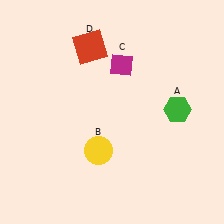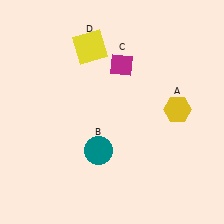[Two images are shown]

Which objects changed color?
A changed from green to yellow. B changed from yellow to teal. D changed from red to yellow.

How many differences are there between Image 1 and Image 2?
There are 3 differences between the two images.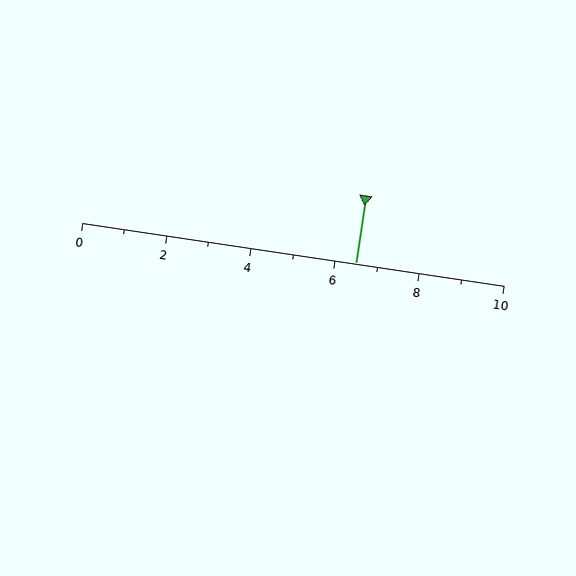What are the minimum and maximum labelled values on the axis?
The axis runs from 0 to 10.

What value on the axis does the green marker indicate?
The marker indicates approximately 6.5.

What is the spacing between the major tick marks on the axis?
The major ticks are spaced 2 apart.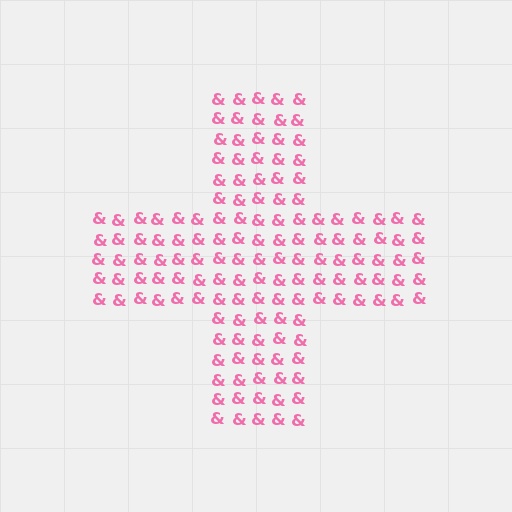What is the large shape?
The large shape is a cross.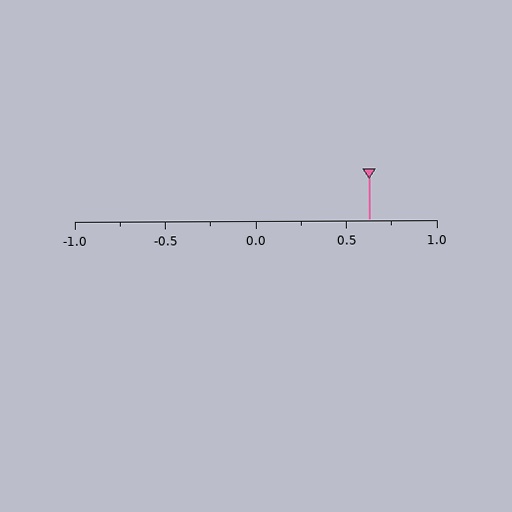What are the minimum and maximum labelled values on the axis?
The axis runs from -1.0 to 1.0.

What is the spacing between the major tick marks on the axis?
The major ticks are spaced 0.5 apart.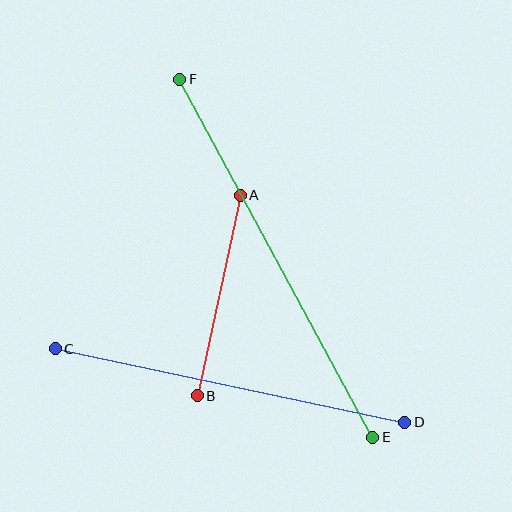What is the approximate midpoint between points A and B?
The midpoint is at approximately (219, 295) pixels.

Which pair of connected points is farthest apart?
Points E and F are farthest apart.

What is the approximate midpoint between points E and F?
The midpoint is at approximately (276, 258) pixels.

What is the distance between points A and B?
The distance is approximately 205 pixels.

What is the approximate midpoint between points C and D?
The midpoint is at approximately (230, 385) pixels.